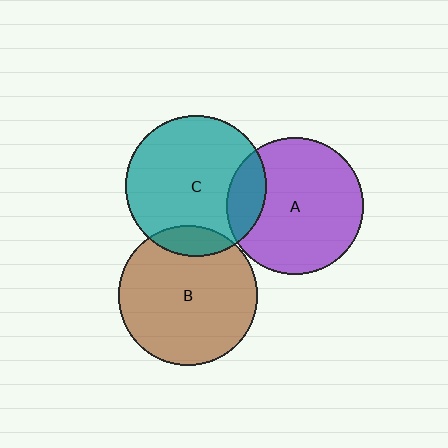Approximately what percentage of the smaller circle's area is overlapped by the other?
Approximately 10%.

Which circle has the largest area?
Circle C (teal).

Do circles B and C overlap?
Yes.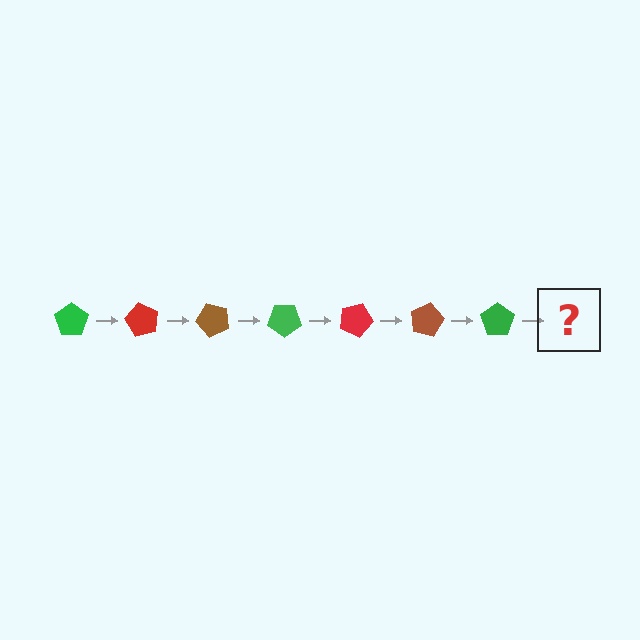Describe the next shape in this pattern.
It should be a red pentagon, rotated 420 degrees from the start.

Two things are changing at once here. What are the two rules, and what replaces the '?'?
The two rules are that it rotates 60 degrees each step and the color cycles through green, red, and brown. The '?' should be a red pentagon, rotated 420 degrees from the start.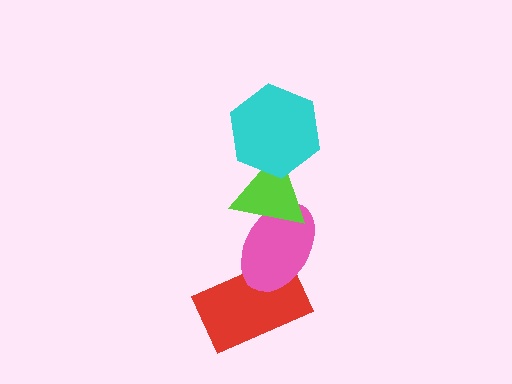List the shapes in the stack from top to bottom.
From top to bottom: the cyan hexagon, the lime triangle, the pink ellipse, the red rectangle.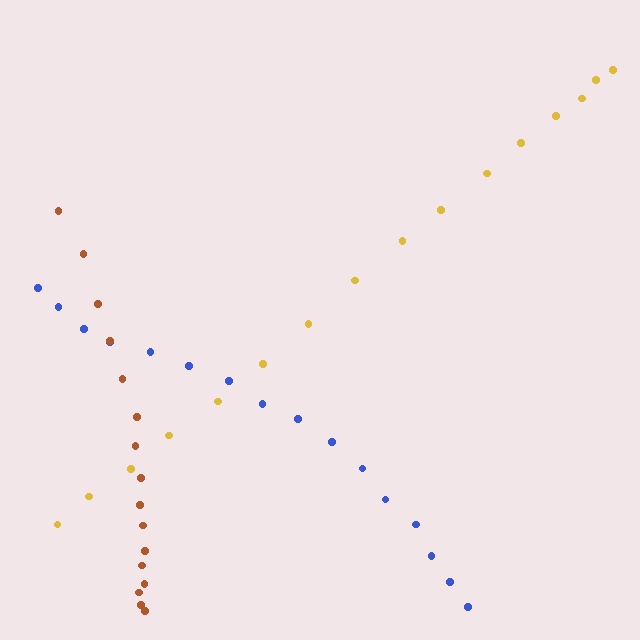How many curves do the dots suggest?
There are 3 distinct paths.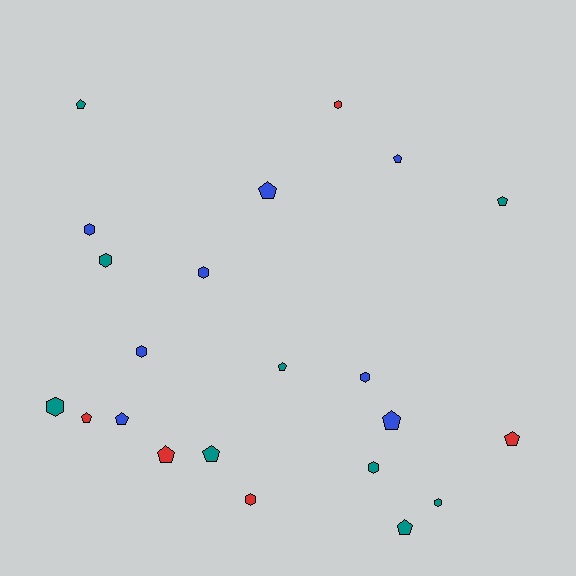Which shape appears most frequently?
Pentagon, with 12 objects.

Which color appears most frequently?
Teal, with 9 objects.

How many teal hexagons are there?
There are 4 teal hexagons.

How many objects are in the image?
There are 22 objects.